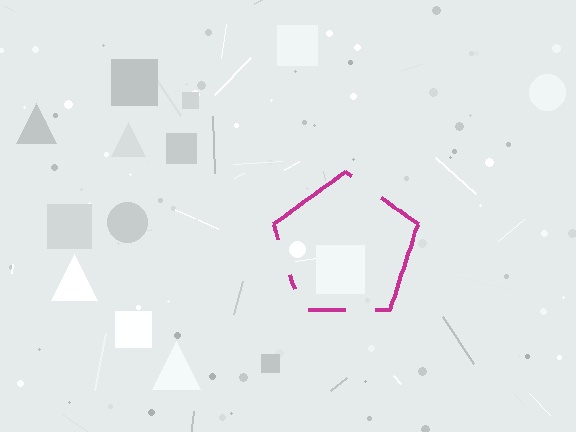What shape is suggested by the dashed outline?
The dashed outline suggests a pentagon.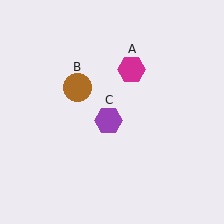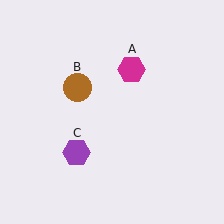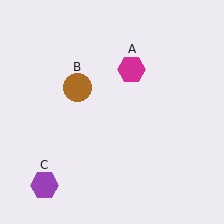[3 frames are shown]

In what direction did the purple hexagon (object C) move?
The purple hexagon (object C) moved down and to the left.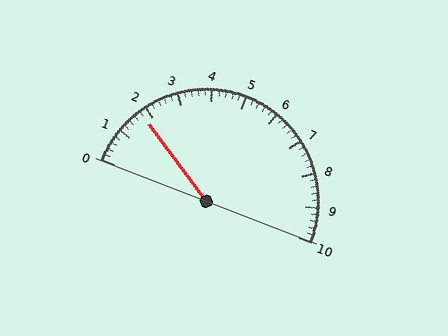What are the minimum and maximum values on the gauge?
The gauge ranges from 0 to 10.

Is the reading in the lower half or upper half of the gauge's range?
The reading is in the lower half of the range (0 to 10).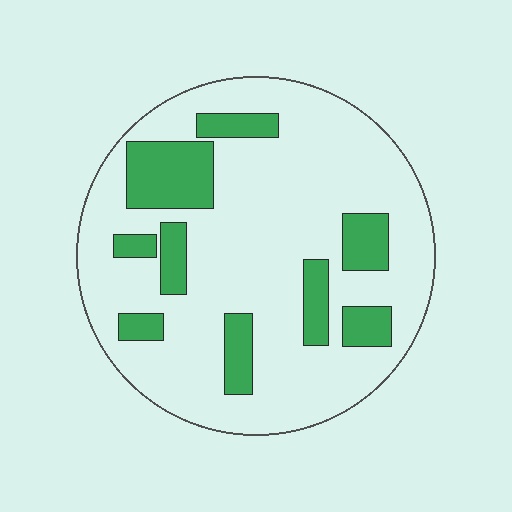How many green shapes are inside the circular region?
9.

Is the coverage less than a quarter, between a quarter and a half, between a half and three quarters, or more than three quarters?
Less than a quarter.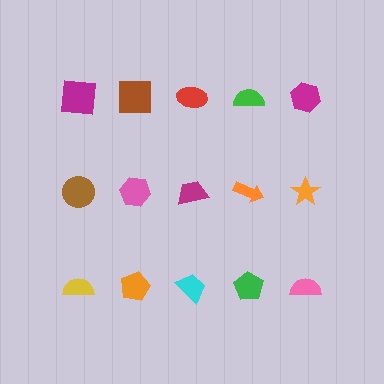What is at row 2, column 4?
An orange arrow.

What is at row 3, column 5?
A pink semicircle.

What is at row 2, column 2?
A pink hexagon.